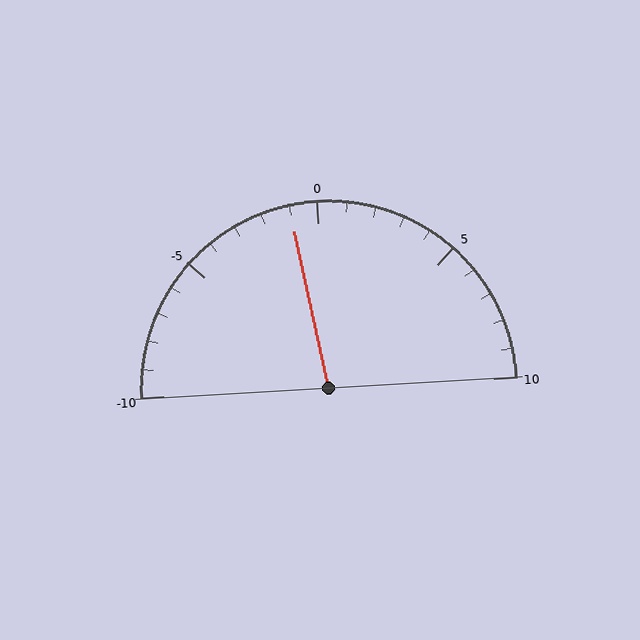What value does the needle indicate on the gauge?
The needle indicates approximately -1.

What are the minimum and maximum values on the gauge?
The gauge ranges from -10 to 10.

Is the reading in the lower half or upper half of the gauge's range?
The reading is in the lower half of the range (-10 to 10).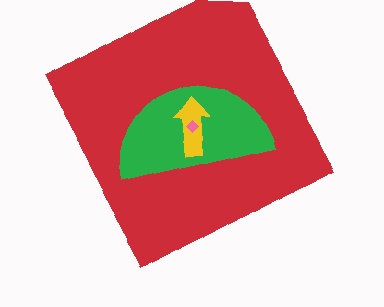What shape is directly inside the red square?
The green semicircle.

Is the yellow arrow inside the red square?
Yes.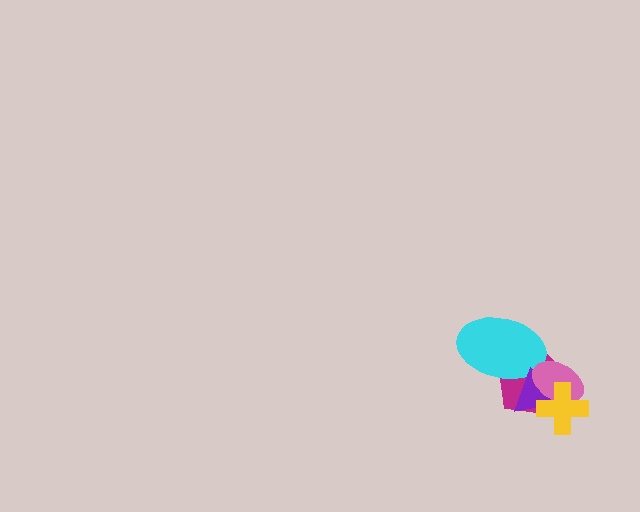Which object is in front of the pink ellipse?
The yellow cross is in front of the pink ellipse.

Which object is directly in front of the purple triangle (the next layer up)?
The pink ellipse is directly in front of the purple triangle.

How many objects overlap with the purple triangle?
4 objects overlap with the purple triangle.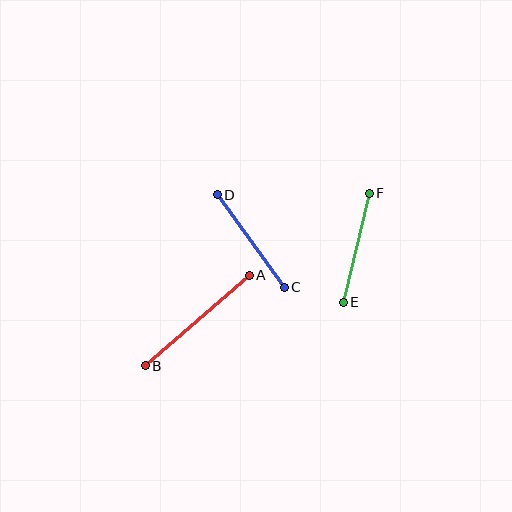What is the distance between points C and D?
The distance is approximately 114 pixels.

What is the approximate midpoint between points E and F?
The midpoint is at approximately (356, 248) pixels.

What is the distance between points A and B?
The distance is approximately 138 pixels.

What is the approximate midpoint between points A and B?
The midpoint is at approximately (197, 320) pixels.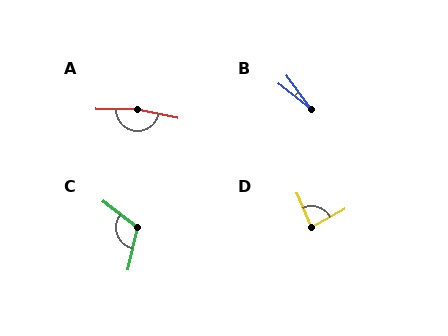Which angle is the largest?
A, at approximately 170 degrees.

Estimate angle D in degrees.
Approximately 85 degrees.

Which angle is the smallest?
B, at approximately 15 degrees.